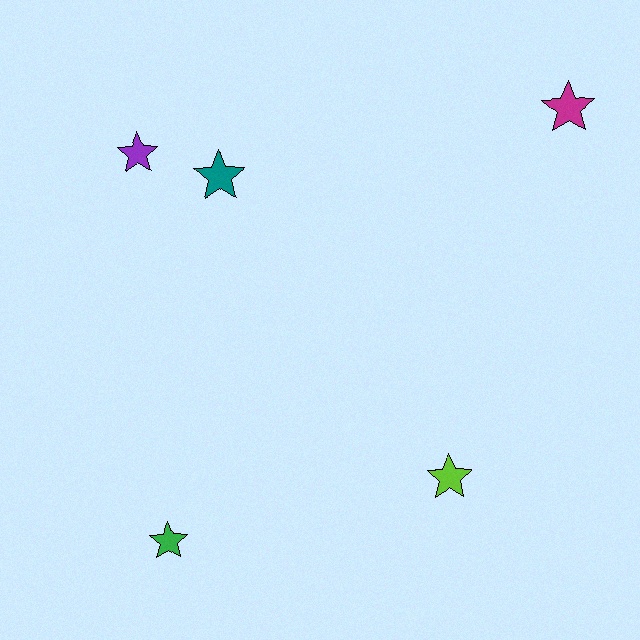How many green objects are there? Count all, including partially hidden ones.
There is 1 green object.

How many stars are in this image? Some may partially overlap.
There are 5 stars.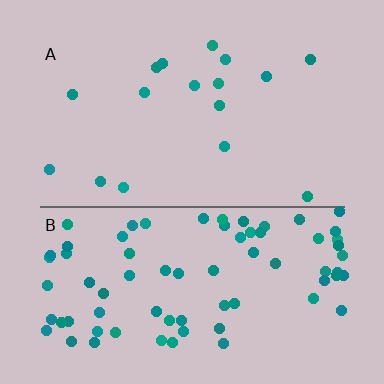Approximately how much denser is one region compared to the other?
Approximately 4.5× — region B over region A.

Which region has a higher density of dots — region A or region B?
B (the bottom).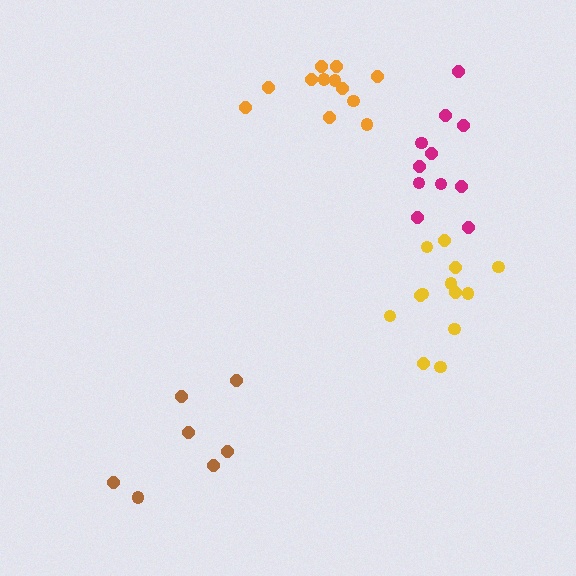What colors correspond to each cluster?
The clusters are colored: magenta, yellow, brown, orange.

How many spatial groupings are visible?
There are 4 spatial groupings.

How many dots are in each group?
Group 1: 11 dots, Group 2: 13 dots, Group 3: 7 dots, Group 4: 12 dots (43 total).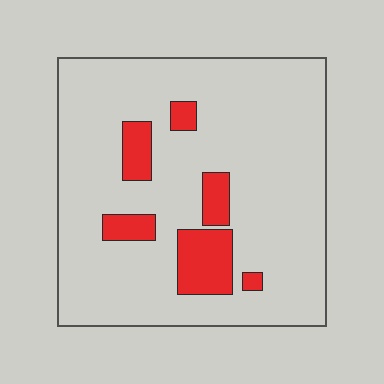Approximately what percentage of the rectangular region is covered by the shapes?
Approximately 15%.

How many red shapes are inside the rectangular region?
6.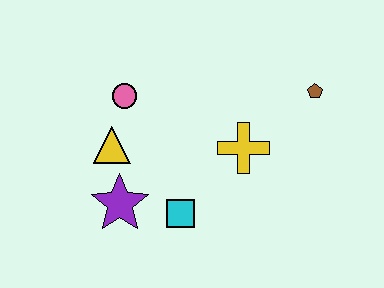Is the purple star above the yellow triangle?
No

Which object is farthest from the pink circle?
The brown pentagon is farthest from the pink circle.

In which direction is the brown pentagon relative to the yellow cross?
The brown pentagon is to the right of the yellow cross.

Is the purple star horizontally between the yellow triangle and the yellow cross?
Yes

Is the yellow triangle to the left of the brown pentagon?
Yes